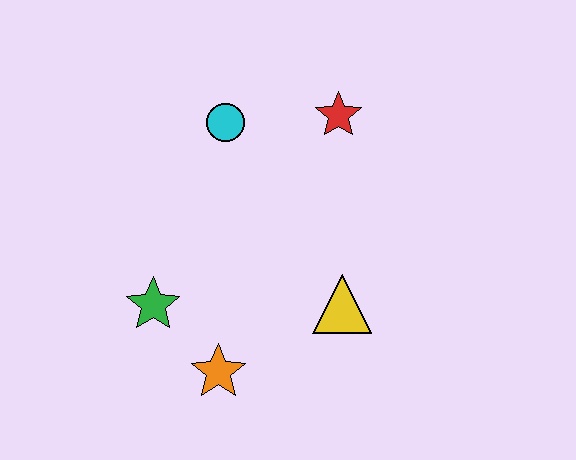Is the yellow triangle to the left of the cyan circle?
No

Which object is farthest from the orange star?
The red star is farthest from the orange star.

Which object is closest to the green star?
The orange star is closest to the green star.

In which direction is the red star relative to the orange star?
The red star is above the orange star.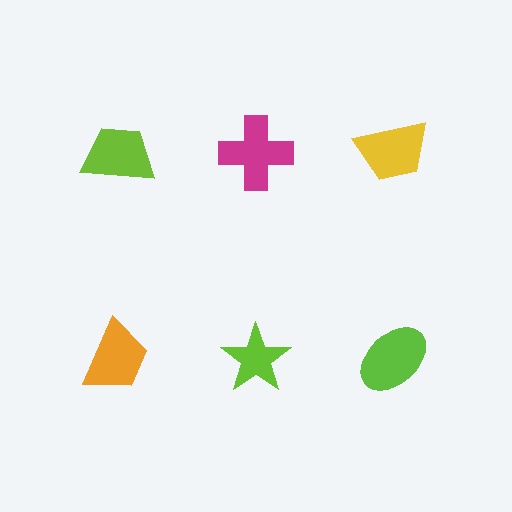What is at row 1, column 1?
A lime trapezoid.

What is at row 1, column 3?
A yellow trapezoid.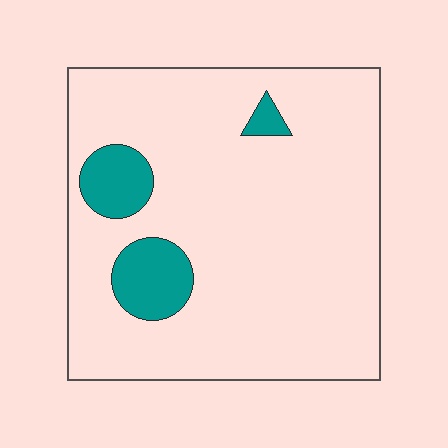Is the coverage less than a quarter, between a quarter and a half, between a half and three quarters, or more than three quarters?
Less than a quarter.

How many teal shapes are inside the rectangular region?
3.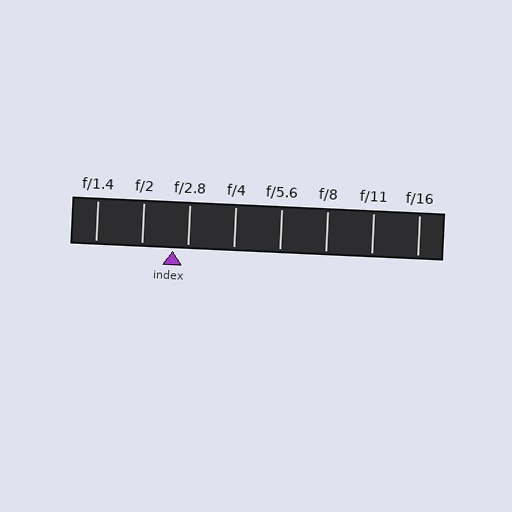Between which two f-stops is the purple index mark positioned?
The index mark is between f/2 and f/2.8.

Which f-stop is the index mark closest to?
The index mark is closest to f/2.8.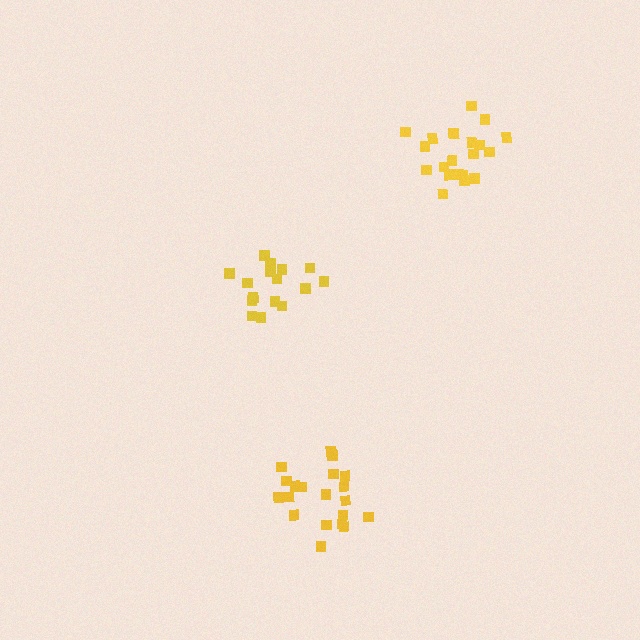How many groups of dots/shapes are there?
There are 3 groups.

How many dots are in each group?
Group 1: 16 dots, Group 2: 20 dots, Group 3: 20 dots (56 total).